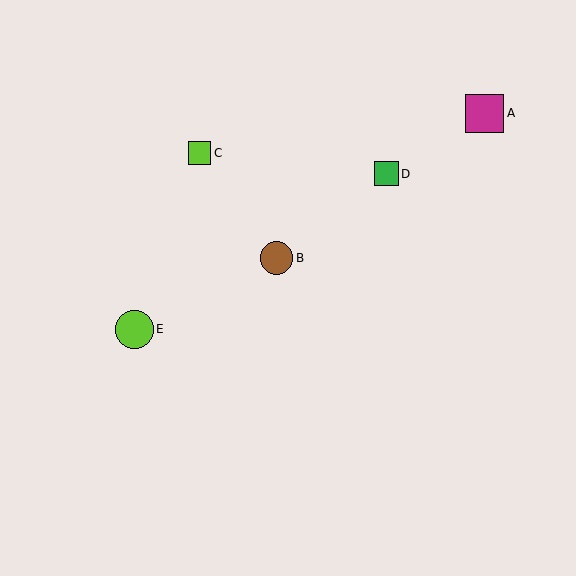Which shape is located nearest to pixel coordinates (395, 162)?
The green square (labeled D) at (386, 174) is nearest to that location.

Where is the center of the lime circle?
The center of the lime circle is at (134, 329).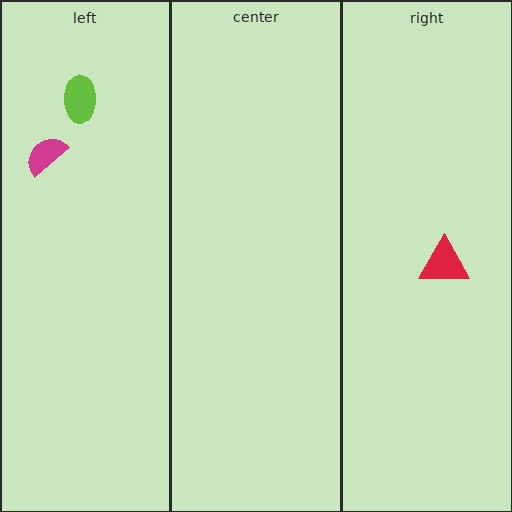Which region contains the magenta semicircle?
The left region.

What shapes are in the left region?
The lime ellipse, the magenta semicircle.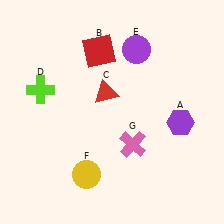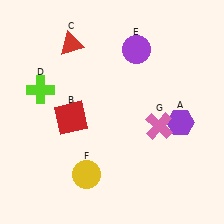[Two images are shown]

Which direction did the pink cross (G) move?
The pink cross (G) moved right.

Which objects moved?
The objects that moved are: the red square (B), the red triangle (C), the pink cross (G).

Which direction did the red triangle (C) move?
The red triangle (C) moved up.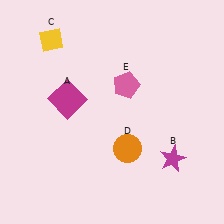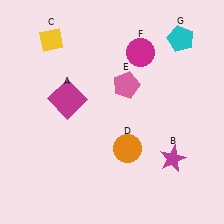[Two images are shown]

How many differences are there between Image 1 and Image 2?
There are 2 differences between the two images.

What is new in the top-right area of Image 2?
A cyan pentagon (G) was added in the top-right area of Image 2.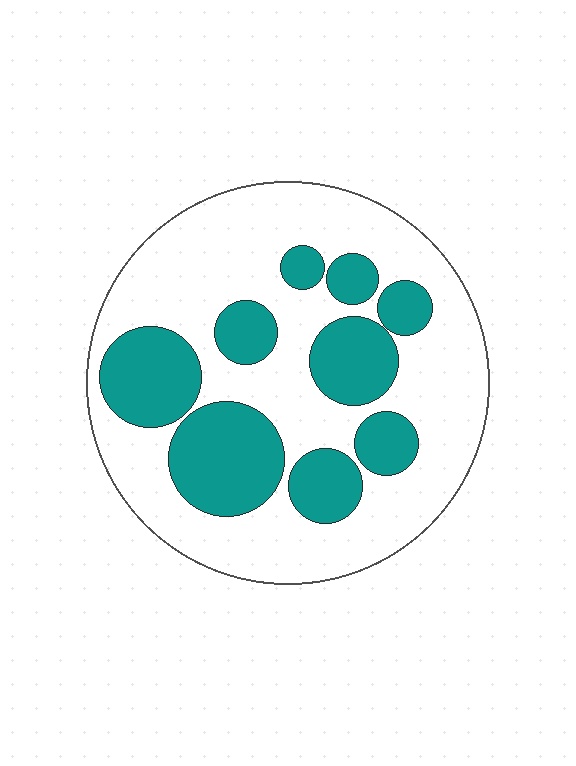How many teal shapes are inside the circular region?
9.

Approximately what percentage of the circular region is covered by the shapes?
Approximately 35%.